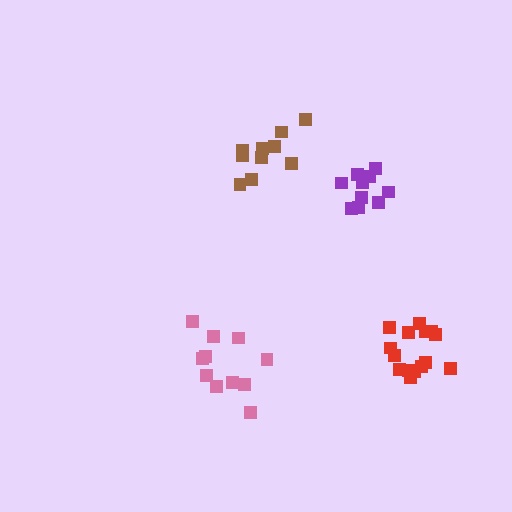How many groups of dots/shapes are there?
There are 4 groups.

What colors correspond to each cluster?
The clusters are colored: red, pink, purple, brown.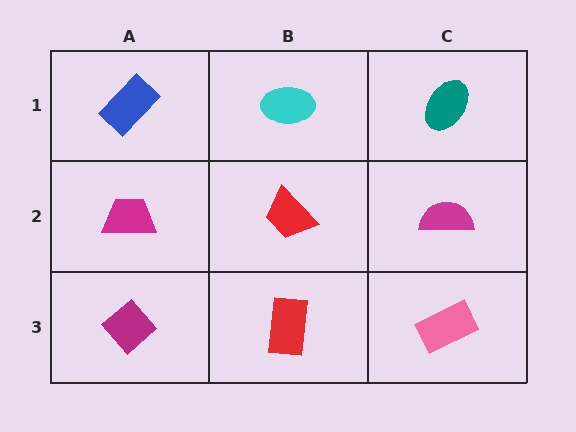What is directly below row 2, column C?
A pink rectangle.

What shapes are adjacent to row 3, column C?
A magenta semicircle (row 2, column C), a red rectangle (row 3, column B).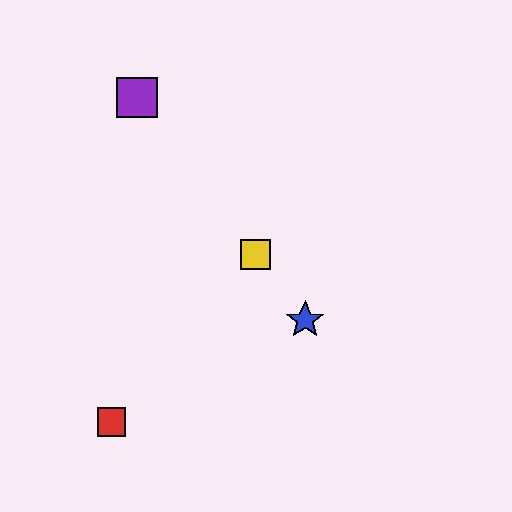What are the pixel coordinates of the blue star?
The blue star is at (305, 320).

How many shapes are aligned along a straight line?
4 shapes (the blue star, the green square, the yellow square, the purple square) are aligned along a straight line.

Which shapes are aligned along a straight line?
The blue star, the green square, the yellow square, the purple square are aligned along a straight line.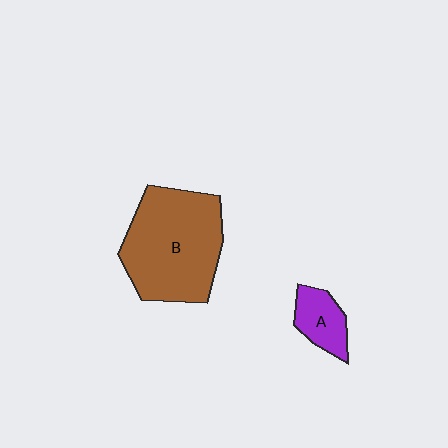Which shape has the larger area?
Shape B (brown).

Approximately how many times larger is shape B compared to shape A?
Approximately 3.5 times.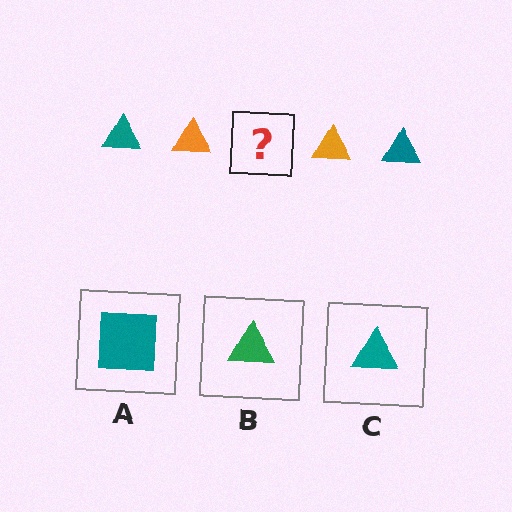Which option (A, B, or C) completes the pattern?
C.